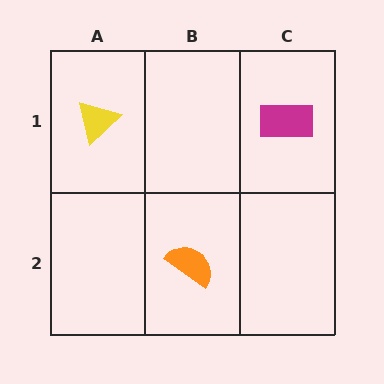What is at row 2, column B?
An orange semicircle.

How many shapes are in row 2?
1 shape.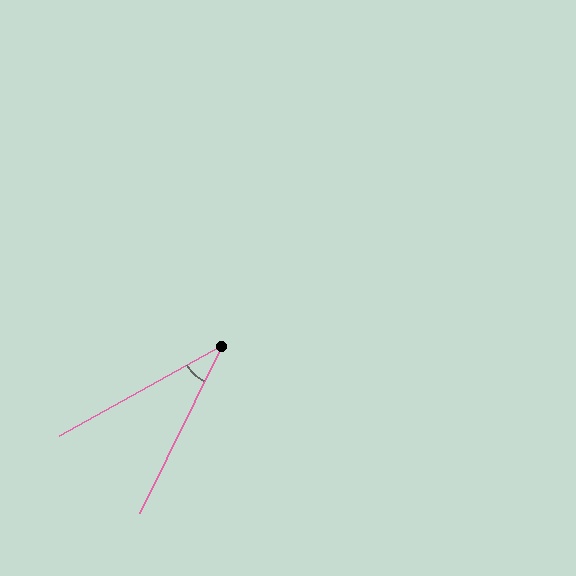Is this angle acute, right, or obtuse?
It is acute.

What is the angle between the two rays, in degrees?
Approximately 35 degrees.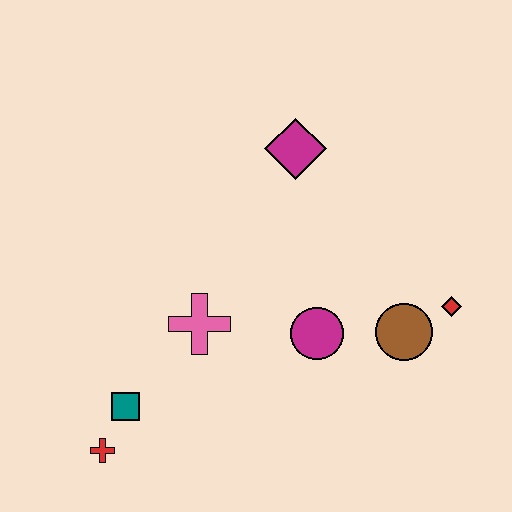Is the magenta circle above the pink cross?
No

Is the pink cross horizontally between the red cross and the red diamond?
Yes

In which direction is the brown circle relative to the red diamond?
The brown circle is to the left of the red diamond.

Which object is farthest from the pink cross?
The red diamond is farthest from the pink cross.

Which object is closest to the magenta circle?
The brown circle is closest to the magenta circle.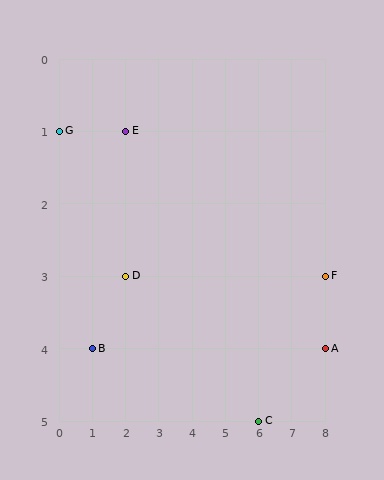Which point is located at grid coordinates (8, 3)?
Point F is at (8, 3).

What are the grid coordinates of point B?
Point B is at grid coordinates (1, 4).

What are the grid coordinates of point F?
Point F is at grid coordinates (8, 3).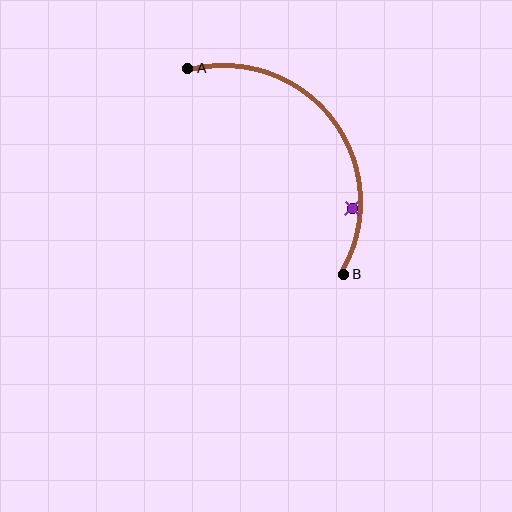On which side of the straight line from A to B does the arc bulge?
The arc bulges above and to the right of the straight line connecting A and B.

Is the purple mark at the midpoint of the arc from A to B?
No — the purple mark does not lie on the arc at all. It sits slightly inside the curve.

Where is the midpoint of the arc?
The arc midpoint is the point on the curve farthest from the straight line joining A and B. It sits above and to the right of that line.